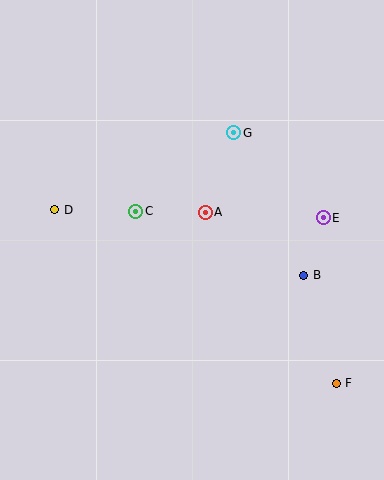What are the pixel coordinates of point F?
Point F is at (336, 383).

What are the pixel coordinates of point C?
Point C is at (136, 211).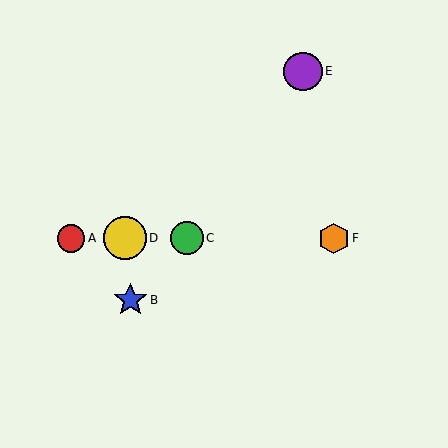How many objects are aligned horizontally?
4 objects (A, C, D, F) are aligned horizontally.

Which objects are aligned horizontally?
Objects A, C, D, F are aligned horizontally.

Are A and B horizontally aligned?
No, A is at y≈238 and B is at y≈300.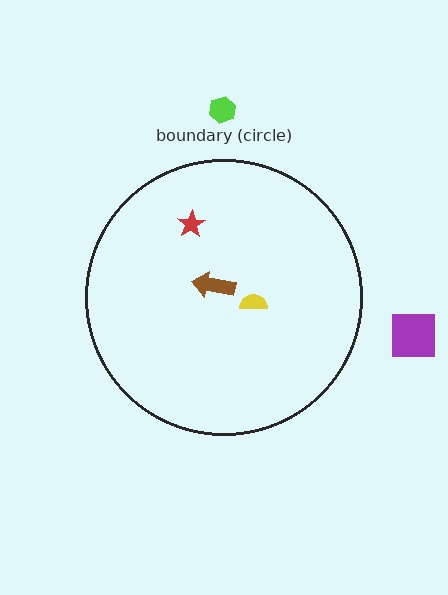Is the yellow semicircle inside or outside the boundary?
Inside.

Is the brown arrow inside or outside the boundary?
Inside.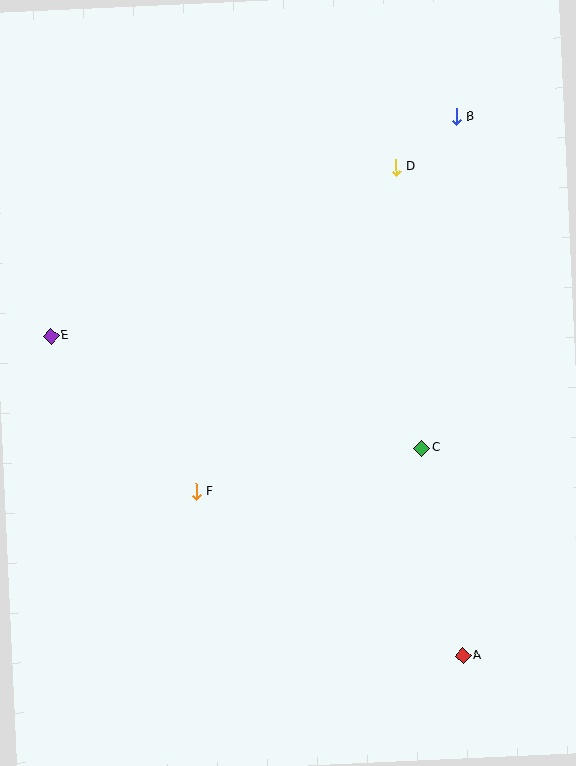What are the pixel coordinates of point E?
Point E is at (51, 336).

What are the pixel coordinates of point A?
Point A is at (463, 656).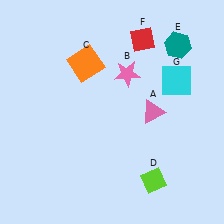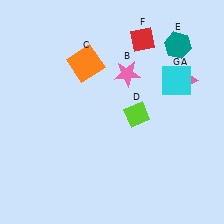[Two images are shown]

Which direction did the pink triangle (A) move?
The pink triangle (A) moved up.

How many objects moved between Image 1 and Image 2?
2 objects moved between the two images.